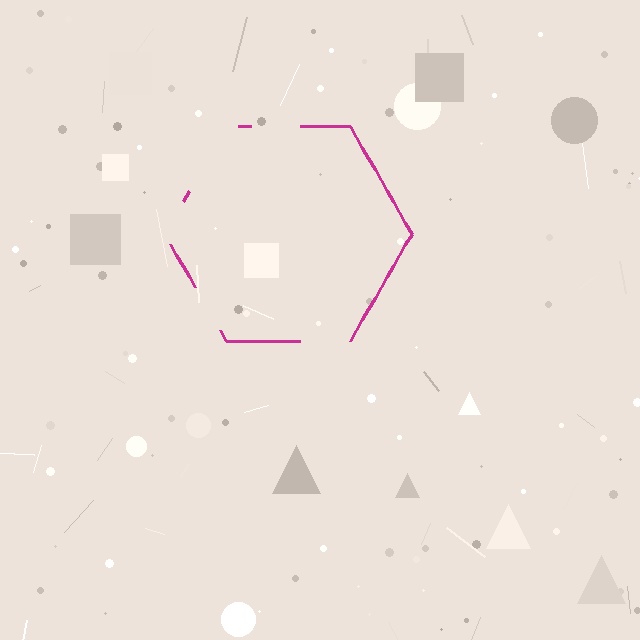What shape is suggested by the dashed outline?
The dashed outline suggests a hexagon.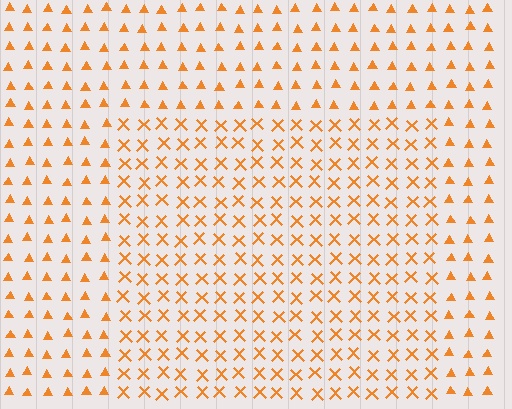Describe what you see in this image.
The image is filled with small orange elements arranged in a uniform grid. A rectangle-shaped region contains X marks, while the surrounding area contains triangles. The boundary is defined purely by the change in element shape.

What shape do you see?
I see a rectangle.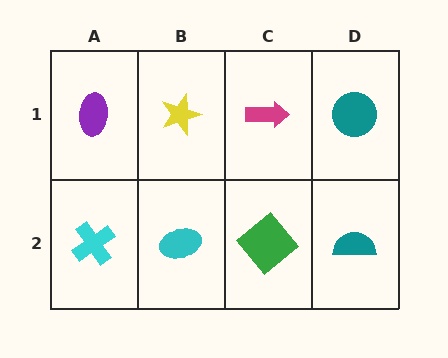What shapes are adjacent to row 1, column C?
A green diamond (row 2, column C), a yellow star (row 1, column B), a teal circle (row 1, column D).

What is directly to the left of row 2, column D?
A green diamond.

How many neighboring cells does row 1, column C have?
3.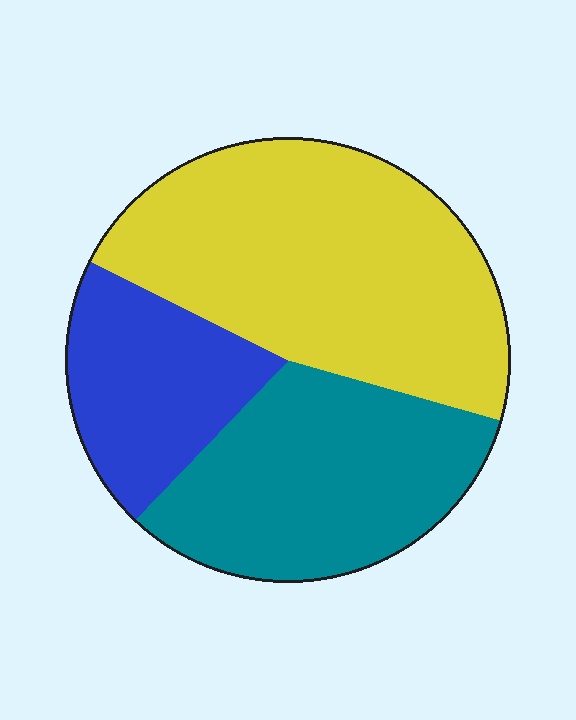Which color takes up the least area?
Blue, at roughly 20%.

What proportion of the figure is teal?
Teal takes up between a quarter and a half of the figure.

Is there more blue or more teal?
Teal.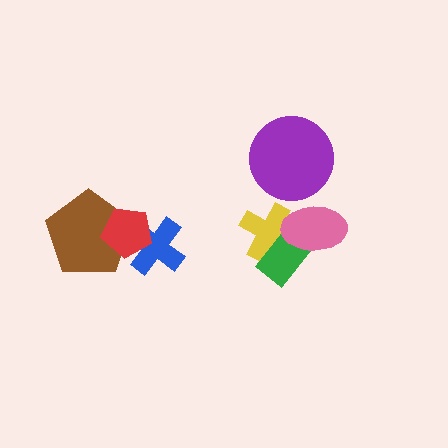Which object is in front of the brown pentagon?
The red pentagon is in front of the brown pentagon.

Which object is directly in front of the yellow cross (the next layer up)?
The green rectangle is directly in front of the yellow cross.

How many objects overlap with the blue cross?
1 object overlaps with the blue cross.